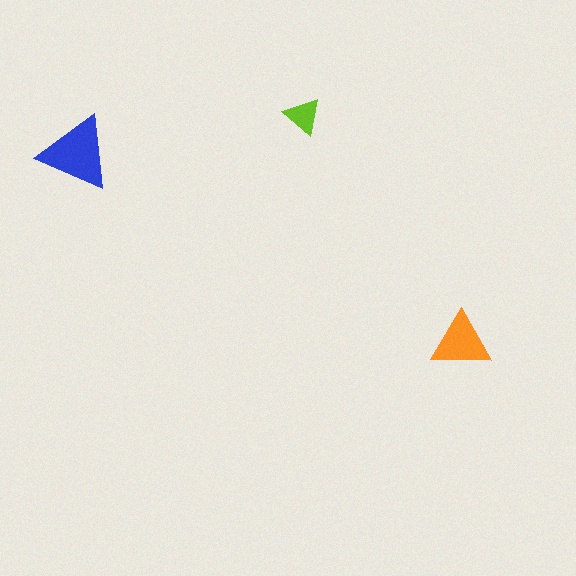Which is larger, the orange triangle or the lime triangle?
The orange one.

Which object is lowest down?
The orange triangle is bottommost.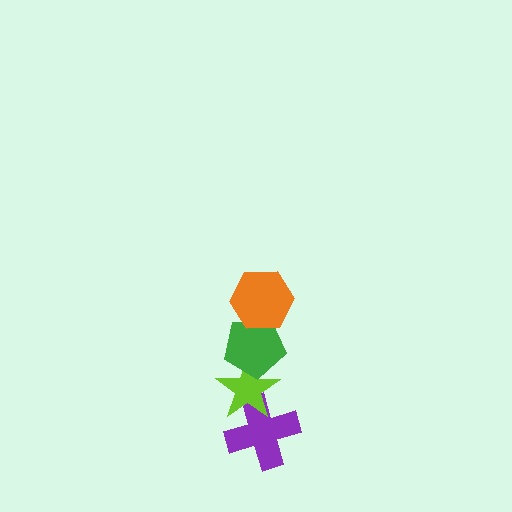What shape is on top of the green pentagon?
The orange hexagon is on top of the green pentagon.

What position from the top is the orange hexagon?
The orange hexagon is 1st from the top.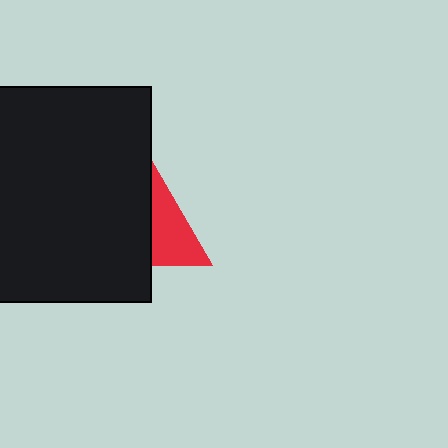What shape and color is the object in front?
The object in front is a black square.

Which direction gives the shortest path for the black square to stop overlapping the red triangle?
Moving left gives the shortest separation.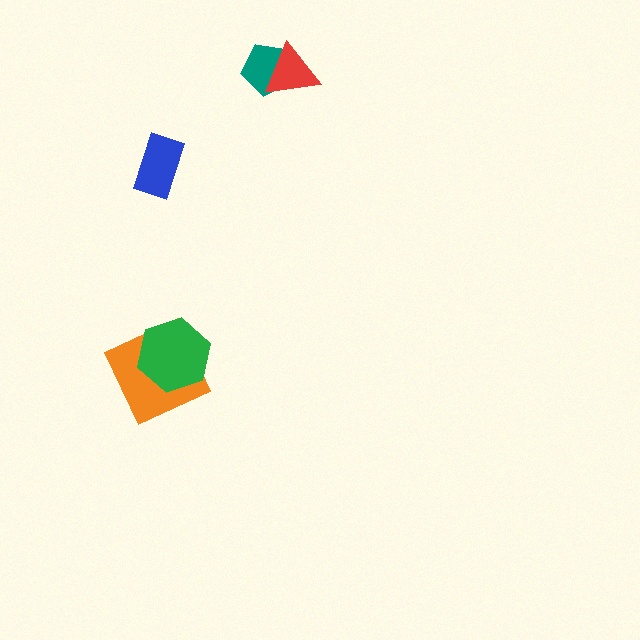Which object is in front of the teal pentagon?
The red triangle is in front of the teal pentagon.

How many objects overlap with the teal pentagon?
1 object overlaps with the teal pentagon.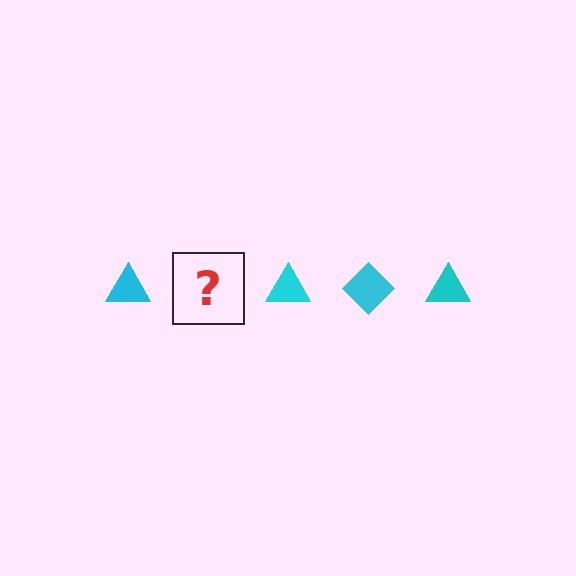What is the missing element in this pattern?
The missing element is a cyan diamond.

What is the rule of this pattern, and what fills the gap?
The rule is that the pattern cycles through triangle, diamond shapes in cyan. The gap should be filled with a cyan diamond.